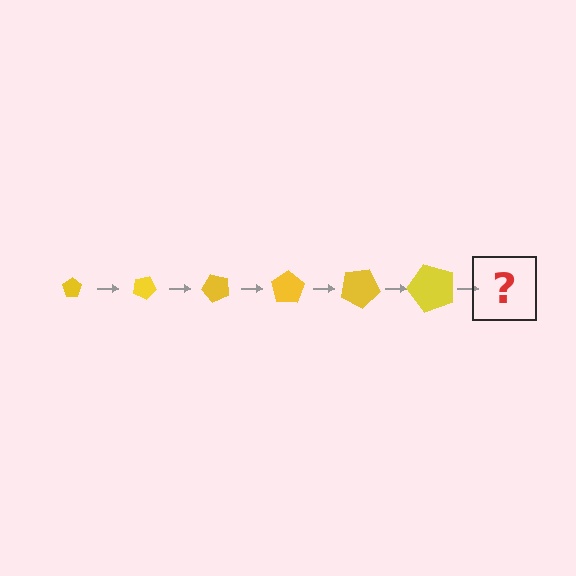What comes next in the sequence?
The next element should be a pentagon, larger than the previous one and rotated 150 degrees from the start.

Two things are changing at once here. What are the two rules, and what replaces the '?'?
The two rules are that the pentagon grows larger each step and it rotates 25 degrees each step. The '?' should be a pentagon, larger than the previous one and rotated 150 degrees from the start.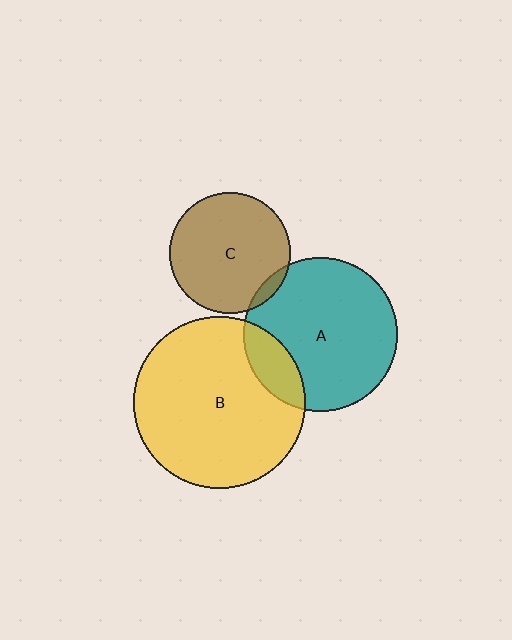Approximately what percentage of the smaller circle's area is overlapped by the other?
Approximately 5%.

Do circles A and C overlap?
Yes.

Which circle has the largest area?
Circle B (yellow).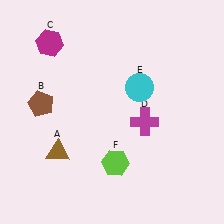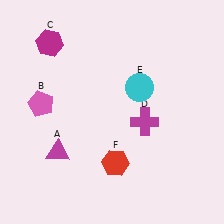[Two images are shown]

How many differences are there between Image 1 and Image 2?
There are 3 differences between the two images.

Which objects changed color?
A changed from brown to magenta. B changed from brown to pink. F changed from lime to red.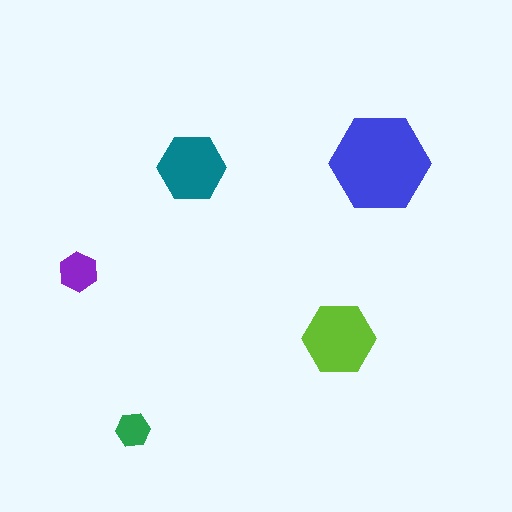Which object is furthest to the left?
The purple hexagon is leftmost.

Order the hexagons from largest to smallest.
the blue one, the lime one, the teal one, the purple one, the green one.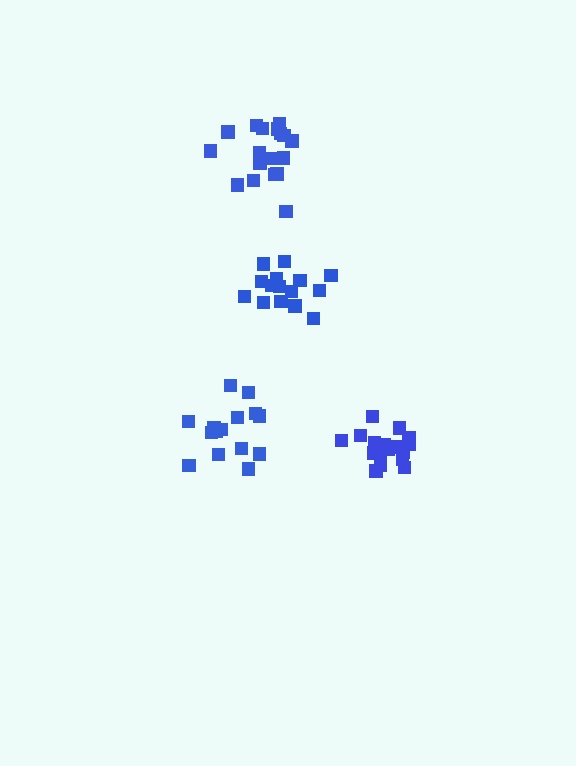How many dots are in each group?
Group 1: 15 dots, Group 2: 18 dots, Group 3: 18 dots, Group 4: 15 dots (66 total).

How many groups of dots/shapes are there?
There are 4 groups.